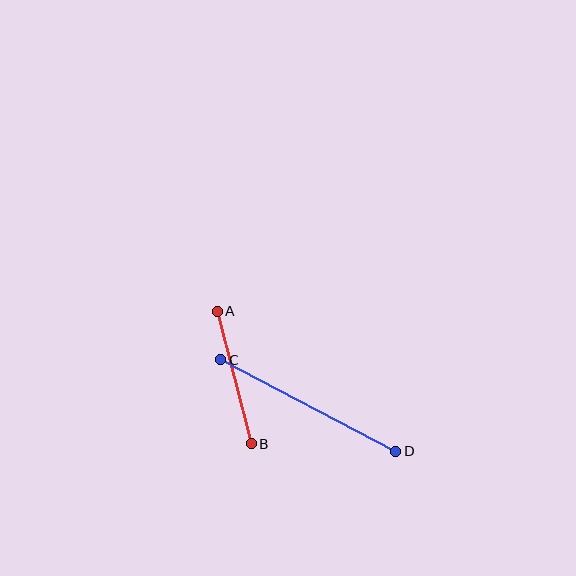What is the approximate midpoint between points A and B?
The midpoint is at approximately (234, 377) pixels.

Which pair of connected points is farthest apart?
Points C and D are farthest apart.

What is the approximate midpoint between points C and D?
The midpoint is at approximately (308, 406) pixels.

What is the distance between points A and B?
The distance is approximately 137 pixels.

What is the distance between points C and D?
The distance is approximately 198 pixels.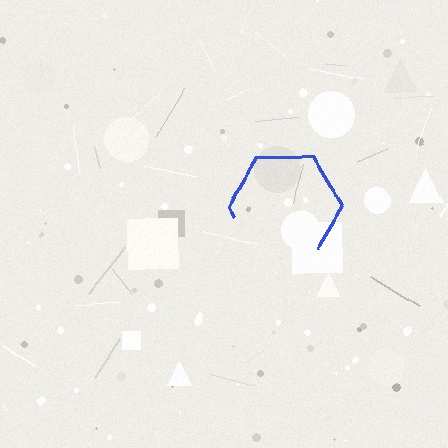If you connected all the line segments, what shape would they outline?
They would outline a hexagon.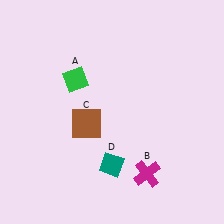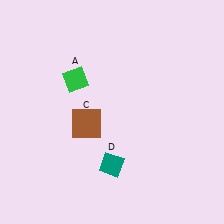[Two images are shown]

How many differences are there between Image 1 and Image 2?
There is 1 difference between the two images.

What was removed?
The magenta cross (B) was removed in Image 2.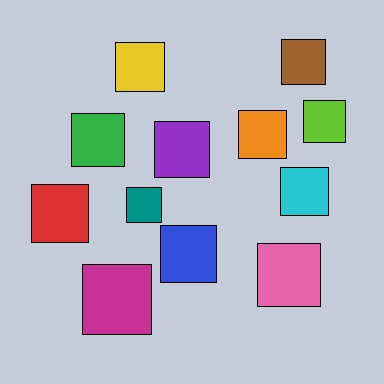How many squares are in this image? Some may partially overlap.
There are 12 squares.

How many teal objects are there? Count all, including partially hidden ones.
There is 1 teal object.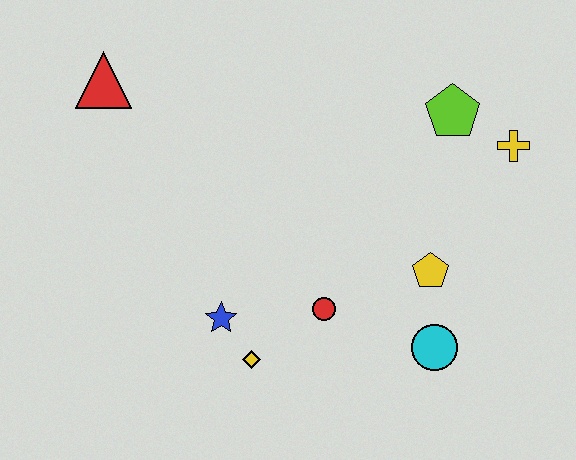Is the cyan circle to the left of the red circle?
No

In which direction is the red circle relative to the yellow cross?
The red circle is to the left of the yellow cross.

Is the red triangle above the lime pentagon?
Yes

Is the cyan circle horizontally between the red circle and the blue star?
No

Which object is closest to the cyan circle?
The yellow pentagon is closest to the cyan circle.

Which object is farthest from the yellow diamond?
The yellow cross is farthest from the yellow diamond.